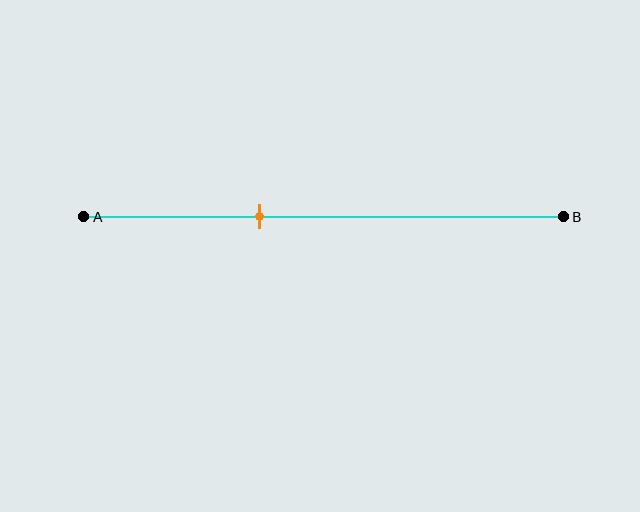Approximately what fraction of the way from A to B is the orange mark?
The orange mark is approximately 35% of the way from A to B.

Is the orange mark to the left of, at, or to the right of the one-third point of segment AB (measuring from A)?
The orange mark is to the right of the one-third point of segment AB.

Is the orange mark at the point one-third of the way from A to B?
No, the mark is at about 35% from A, not at the 33% one-third point.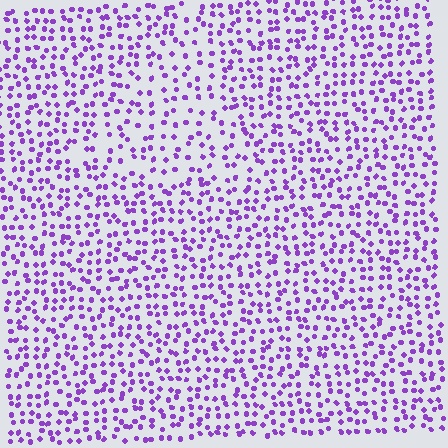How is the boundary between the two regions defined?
The boundary is defined by a change in element density (approximately 1.5x ratio). All elements are the same color, size, and shape.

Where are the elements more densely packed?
The elements are more densely packed outside the triangle boundary.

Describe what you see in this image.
The image contains small purple elements arranged at two different densities. A triangle-shaped region is visible where the elements are less densely packed than the surrounding area.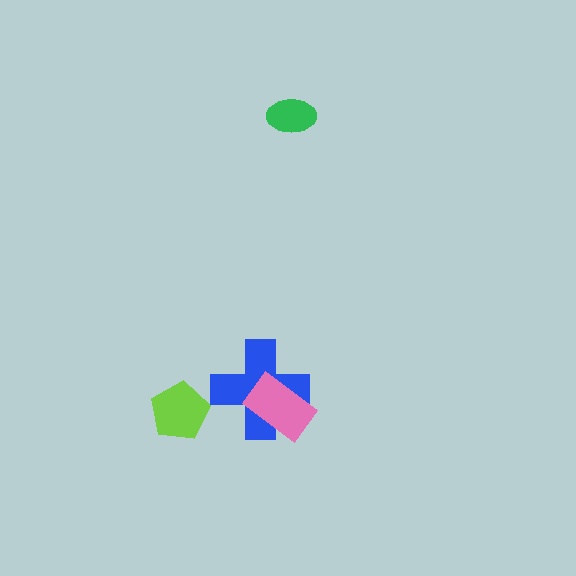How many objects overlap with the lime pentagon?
0 objects overlap with the lime pentagon.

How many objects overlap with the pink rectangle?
1 object overlaps with the pink rectangle.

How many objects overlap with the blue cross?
1 object overlaps with the blue cross.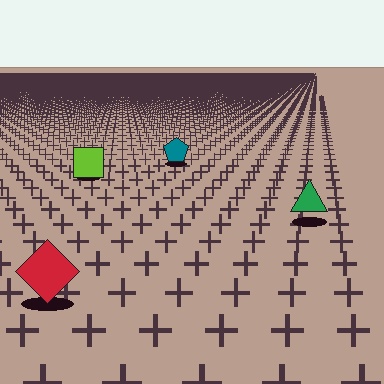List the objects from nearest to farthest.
From nearest to farthest: the red diamond, the green triangle, the lime square, the teal pentagon.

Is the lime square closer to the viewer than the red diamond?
No. The red diamond is closer — you can tell from the texture gradient: the ground texture is coarser near it.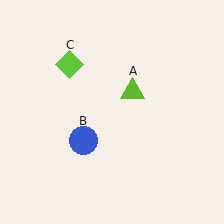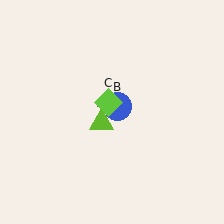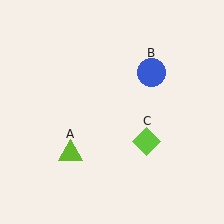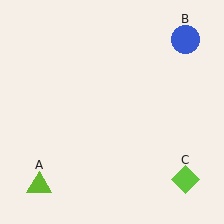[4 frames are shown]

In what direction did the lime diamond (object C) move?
The lime diamond (object C) moved down and to the right.